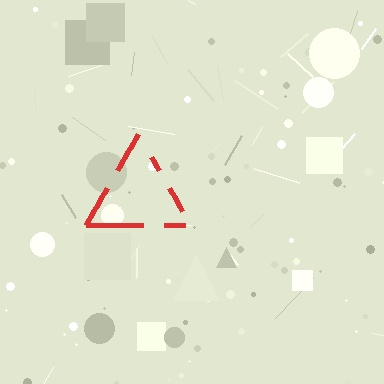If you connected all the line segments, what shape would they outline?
They would outline a triangle.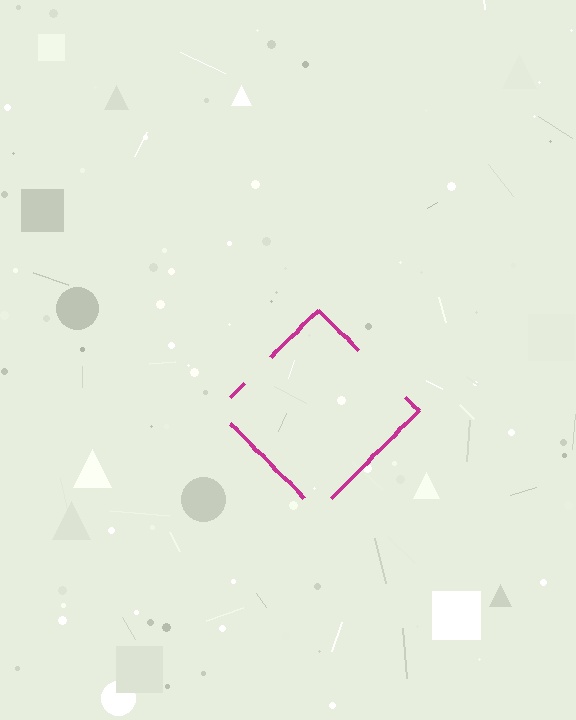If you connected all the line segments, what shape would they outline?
They would outline a diamond.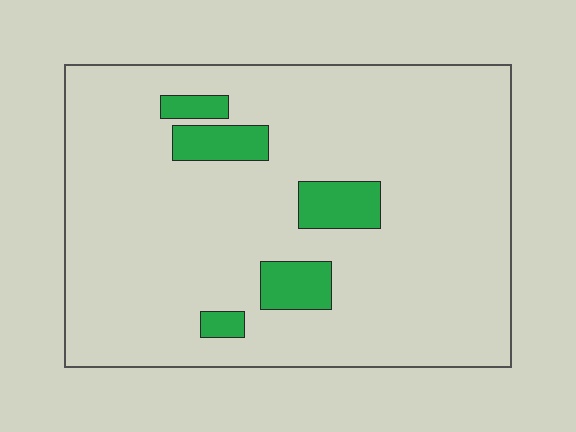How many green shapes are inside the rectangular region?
5.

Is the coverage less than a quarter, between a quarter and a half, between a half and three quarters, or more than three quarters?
Less than a quarter.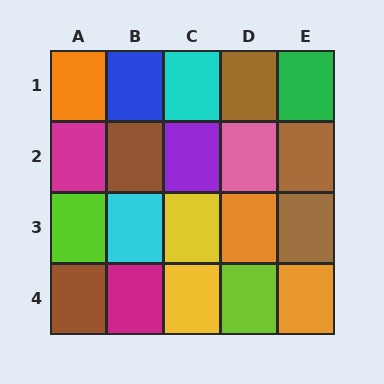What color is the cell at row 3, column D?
Orange.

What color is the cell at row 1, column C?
Cyan.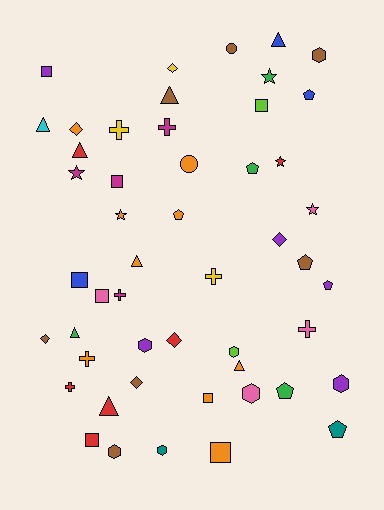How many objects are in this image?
There are 50 objects.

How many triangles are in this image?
There are 8 triangles.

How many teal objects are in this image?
There are 2 teal objects.